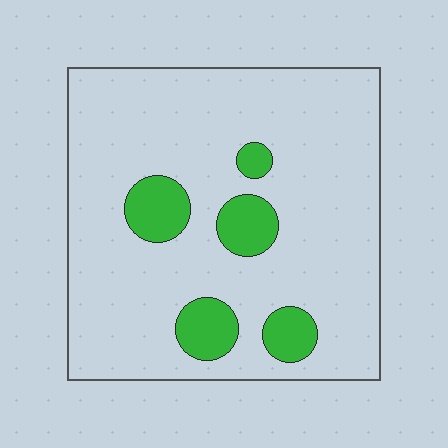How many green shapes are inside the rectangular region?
5.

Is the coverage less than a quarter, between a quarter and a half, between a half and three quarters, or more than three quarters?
Less than a quarter.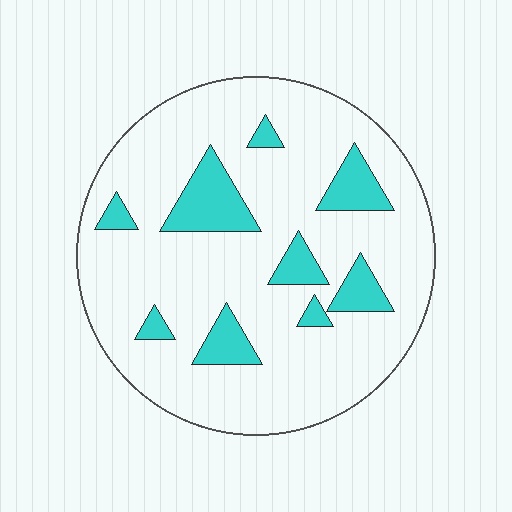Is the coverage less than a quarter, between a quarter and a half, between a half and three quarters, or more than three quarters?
Less than a quarter.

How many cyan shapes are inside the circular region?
9.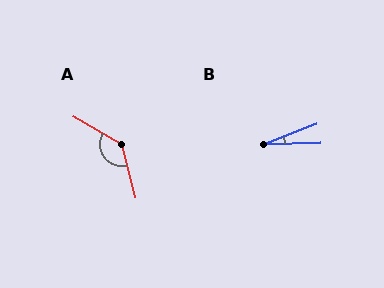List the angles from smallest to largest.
B (20°), A (134°).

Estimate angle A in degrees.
Approximately 134 degrees.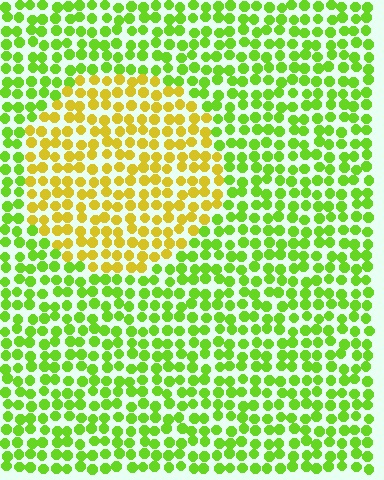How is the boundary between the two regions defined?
The boundary is defined purely by a slight shift in hue (about 45 degrees). Spacing, size, and orientation are identical on both sides.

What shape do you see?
I see a circle.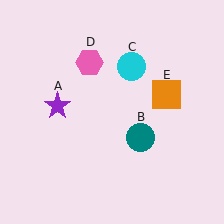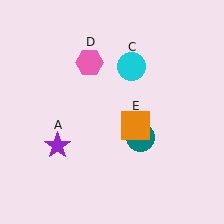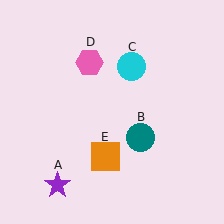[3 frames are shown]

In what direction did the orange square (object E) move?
The orange square (object E) moved down and to the left.